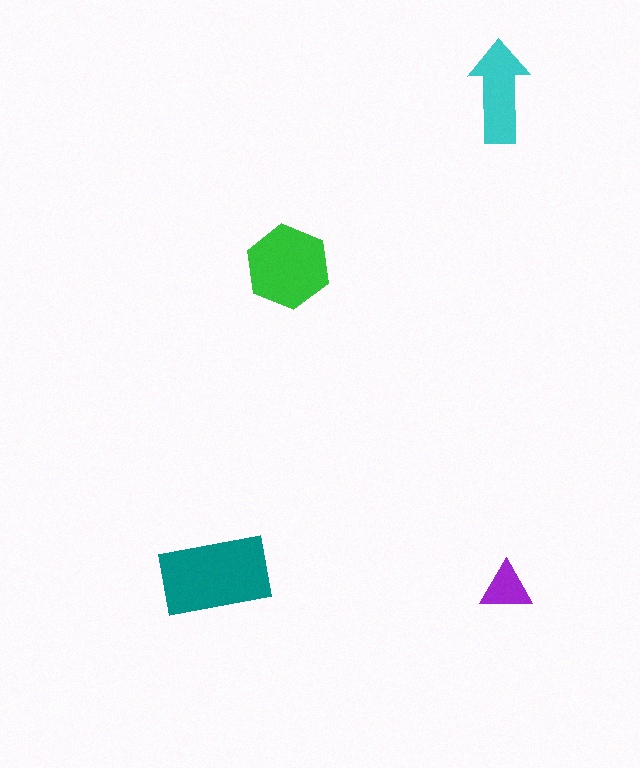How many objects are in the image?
There are 4 objects in the image.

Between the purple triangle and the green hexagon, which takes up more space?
The green hexagon.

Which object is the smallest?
The purple triangle.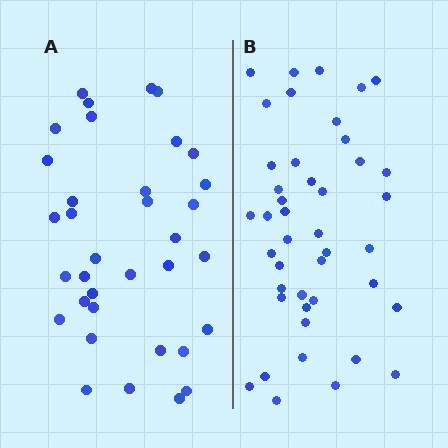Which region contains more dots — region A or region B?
Region B (the right region) has more dots.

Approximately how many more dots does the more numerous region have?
Region B has roughly 8 or so more dots than region A.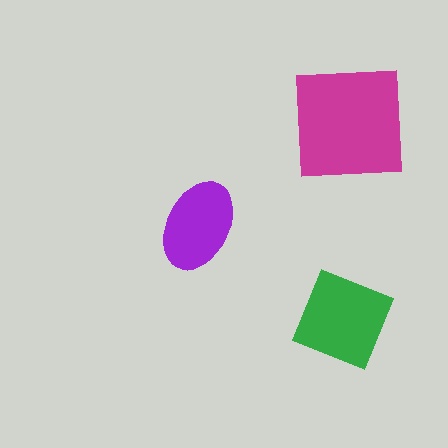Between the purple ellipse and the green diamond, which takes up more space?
The green diamond.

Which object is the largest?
The magenta square.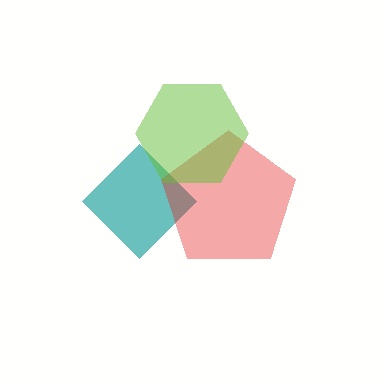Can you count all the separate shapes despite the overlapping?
Yes, there are 3 separate shapes.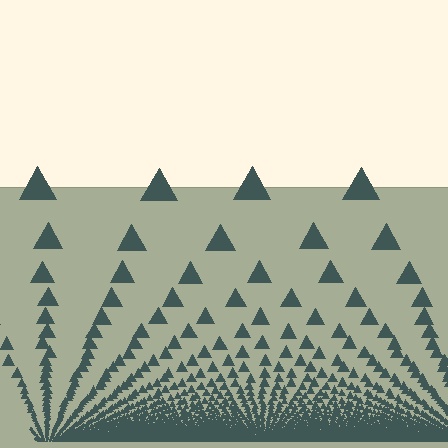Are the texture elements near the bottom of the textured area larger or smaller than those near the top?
Smaller. The gradient is inverted — elements near the bottom are smaller and denser.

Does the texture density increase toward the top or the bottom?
Density increases toward the bottom.